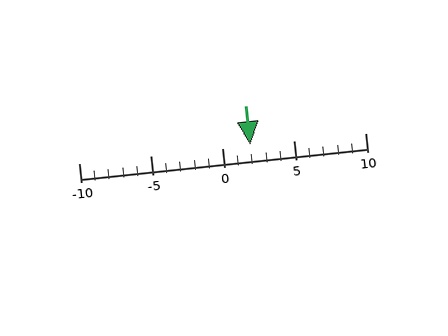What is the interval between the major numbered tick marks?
The major tick marks are spaced 5 units apart.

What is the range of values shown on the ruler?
The ruler shows values from -10 to 10.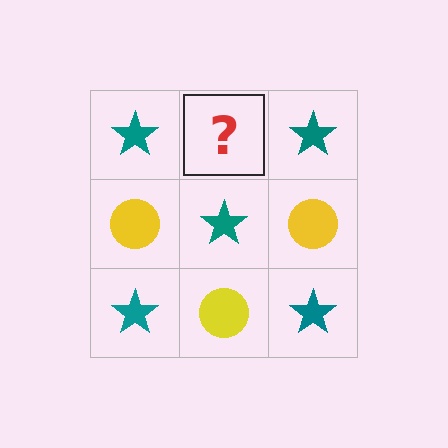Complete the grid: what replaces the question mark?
The question mark should be replaced with a yellow circle.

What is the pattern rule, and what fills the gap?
The rule is that it alternates teal star and yellow circle in a checkerboard pattern. The gap should be filled with a yellow circle.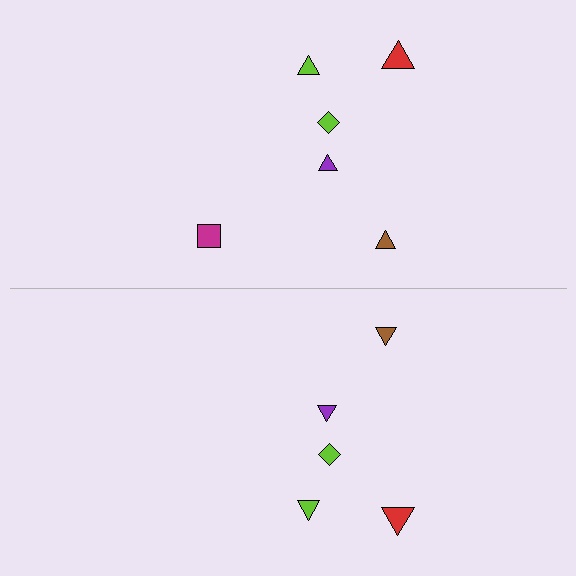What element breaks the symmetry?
A magenta square is missing from the bottom side.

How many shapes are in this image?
There are 11 shapes in this image.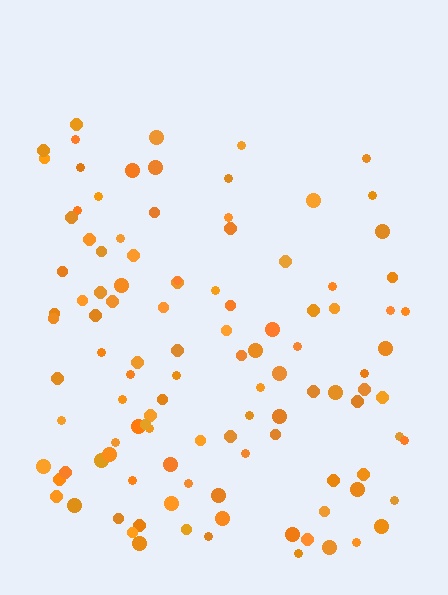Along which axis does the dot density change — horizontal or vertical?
Vertical.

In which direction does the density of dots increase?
From top to bottom, with the bottom side densest.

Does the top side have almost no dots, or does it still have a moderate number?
Still a moderate number, just noticeably fewer than the bottom.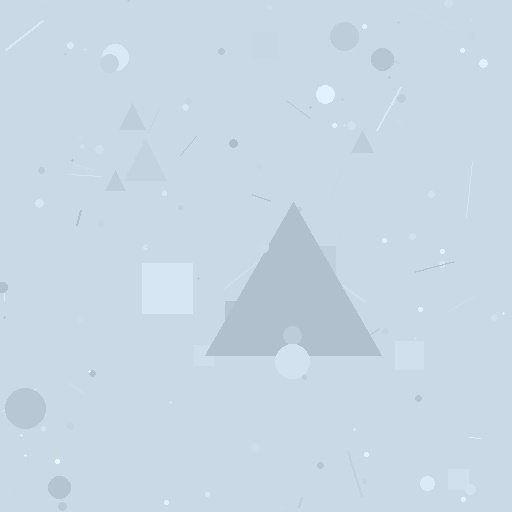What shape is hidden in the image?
A triangle is hidden in the image.